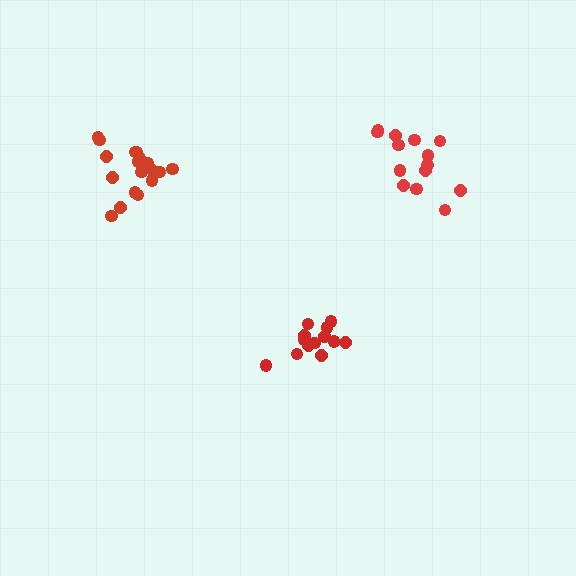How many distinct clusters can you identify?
There are 3 distinct clusters.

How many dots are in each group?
Group 1: 13 dots, Group 2: 14 dots, Group 3: 18 dots (45 total).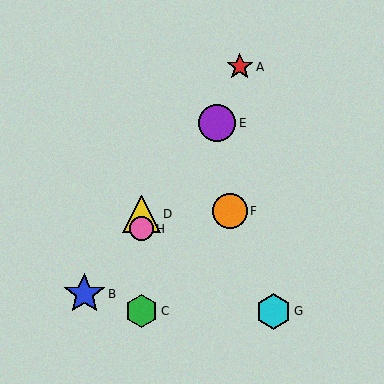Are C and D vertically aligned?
Yes, both are at x≈141.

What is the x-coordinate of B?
Object B is at x≈84.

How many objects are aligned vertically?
3 objects (C, D, H) are aligned vertically.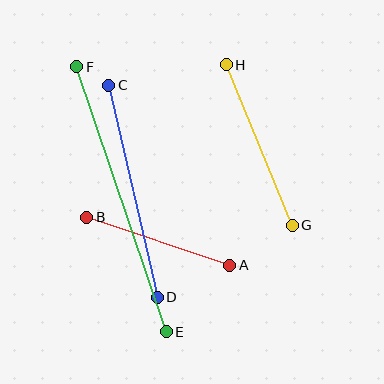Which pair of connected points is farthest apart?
Points E and F are farthest apart.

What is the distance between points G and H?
The distance is approximately 174 pixels.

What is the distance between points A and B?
The distance is approximately 151 pixels.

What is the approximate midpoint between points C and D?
The midpoint is at approximately (133, 191) pixels.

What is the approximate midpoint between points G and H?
The midpoint is at approximately (259, 145) pixels.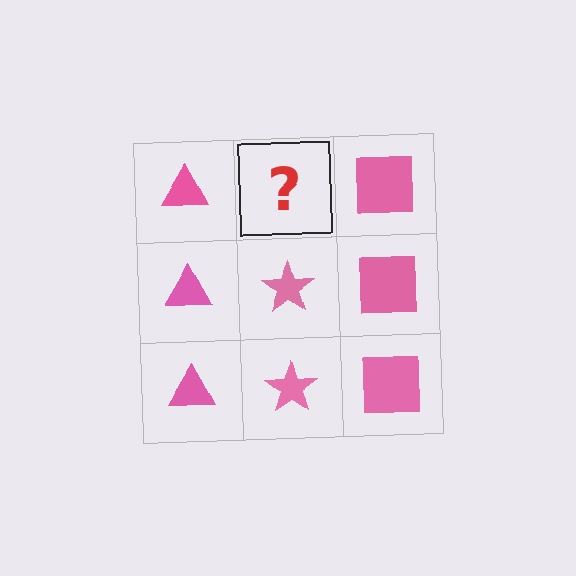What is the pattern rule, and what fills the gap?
The rule is that each column has a consistent shape. The gap should be filled with a pink star.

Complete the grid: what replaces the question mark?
The question mark should be replaced with a pink star.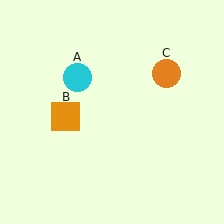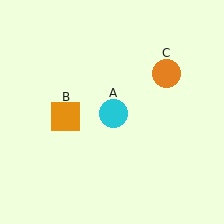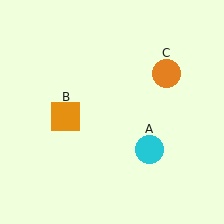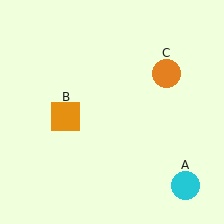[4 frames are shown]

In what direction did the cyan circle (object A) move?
The cyan circle (object A) moved down and to the right.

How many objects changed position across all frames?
1 object changed position: cyan circle (object A).